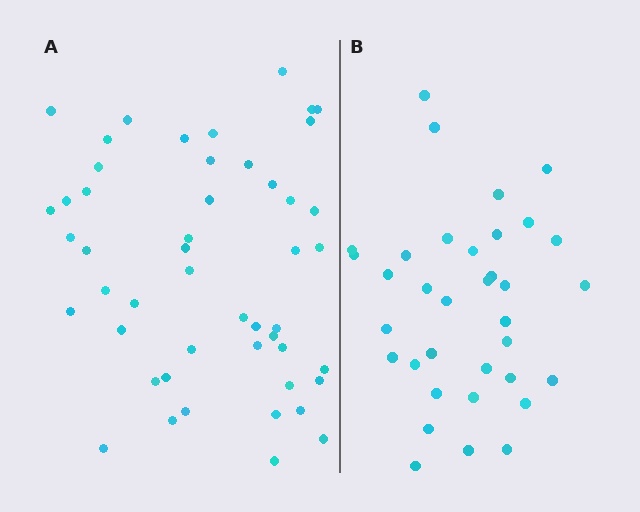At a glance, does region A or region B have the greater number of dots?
Region A (the left region) has more dots.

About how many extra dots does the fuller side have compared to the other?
Region A has approximately 15 more dots than region B.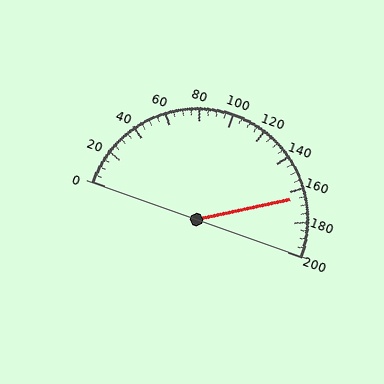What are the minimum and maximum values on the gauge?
The gauge ranges from 0 to 200.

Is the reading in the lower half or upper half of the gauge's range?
The reading is in the upper half of the range (0 to 200).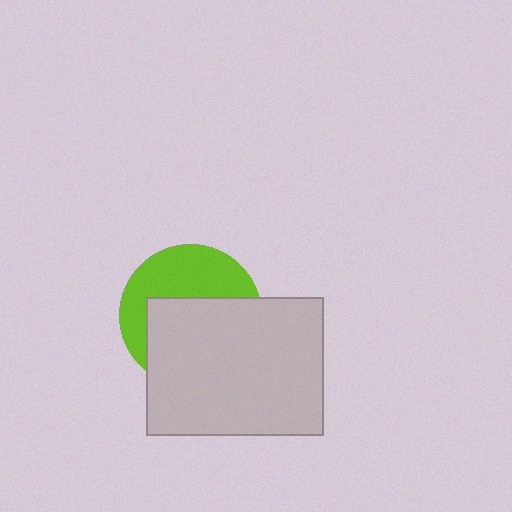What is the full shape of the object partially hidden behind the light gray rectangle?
The partially hidden object is a lime circle.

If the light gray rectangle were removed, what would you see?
You would see the complete lime circle.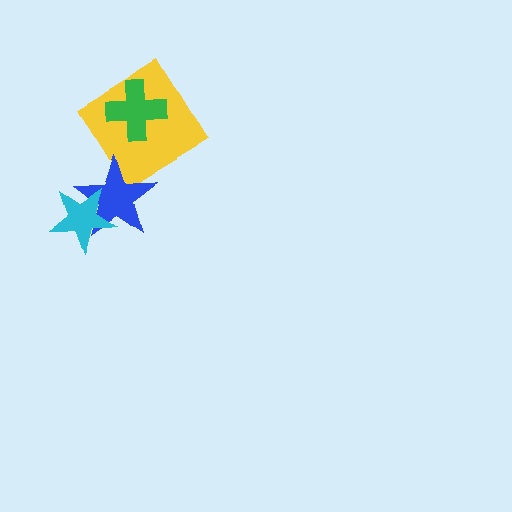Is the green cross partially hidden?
No, no other shape covers it.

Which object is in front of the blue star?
The cyan star is in front of the blue star.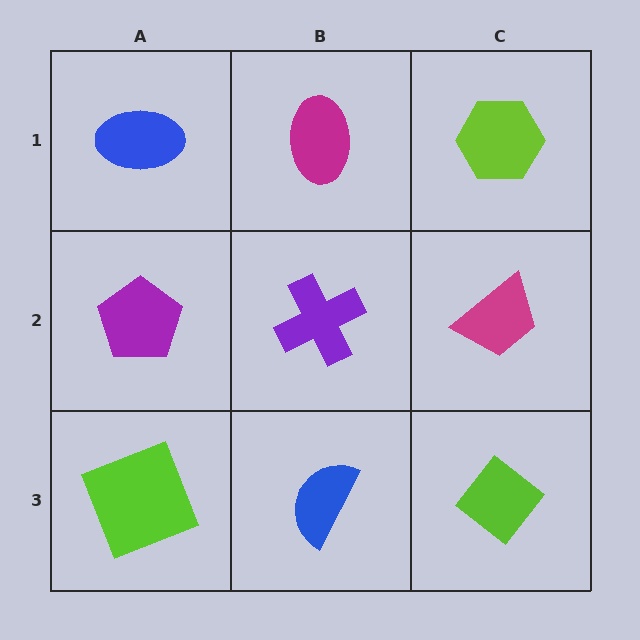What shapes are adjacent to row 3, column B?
A purple cross (row 2, column B), a lime square (row 3, column A), a lime diamond (row 3, column C).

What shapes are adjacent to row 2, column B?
A magenta ellipse (row 1, column B), a blue semicircle (row 3, column B), a purple pentagon (row 2, column A), a magenta trapezoid (row 2, column C).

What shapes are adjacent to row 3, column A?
A purple pentagon (row 2, column A), a blue semicircle (row 3, column B).